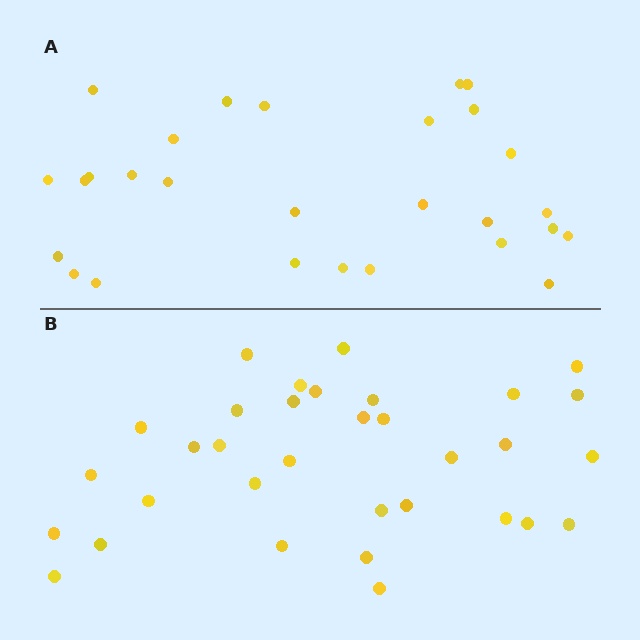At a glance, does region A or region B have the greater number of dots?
Region B (the bottom region) has more dots.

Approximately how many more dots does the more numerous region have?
Region B has about 5 more dots than region A.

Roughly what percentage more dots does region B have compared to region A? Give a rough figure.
About 20% more.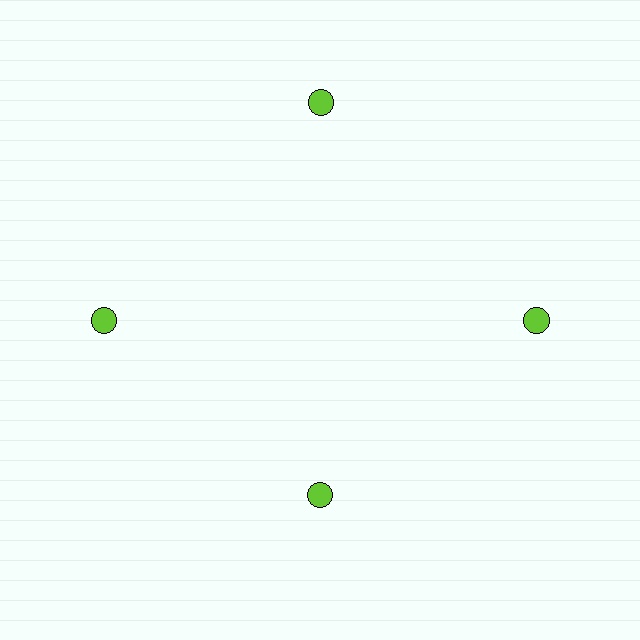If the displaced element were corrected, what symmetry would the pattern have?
It would have 4-fold rotational symmetry — the pattern would map onto itself every 90 degrees.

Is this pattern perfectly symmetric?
No. The 4 lime circles are arranged in a ring, but one element near the 6 o'clock position is pulled inward toward the center, breaking the 4-fold rotational symmetry.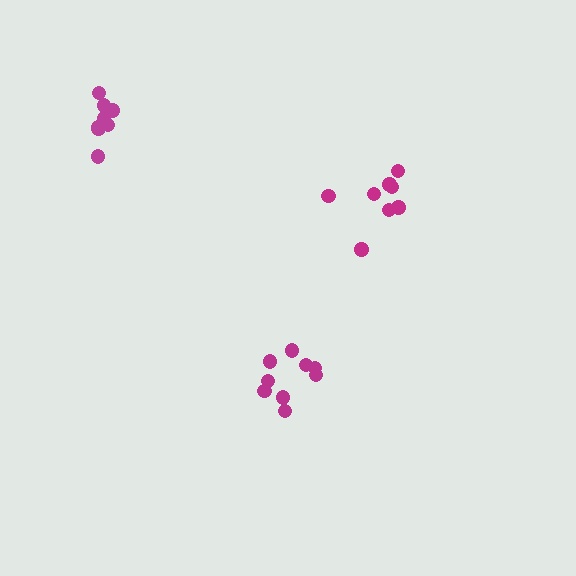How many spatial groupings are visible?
There are 3 spatial groupings.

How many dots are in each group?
Group 1: 8 dots, Group 2: 9 dots, Group 3: 9 dots (26 total).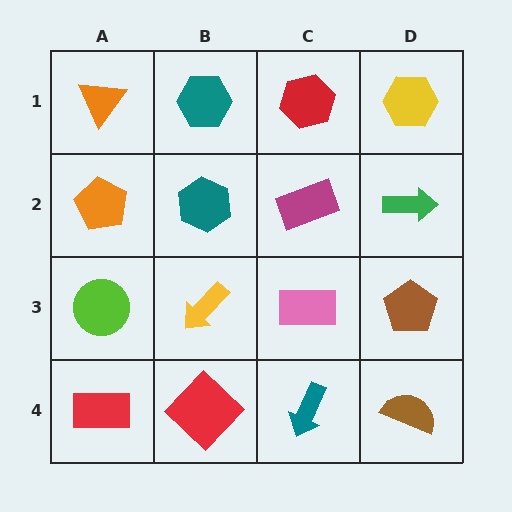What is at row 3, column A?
A lime circle.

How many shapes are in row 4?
4 shapes.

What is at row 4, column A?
A red rectangle.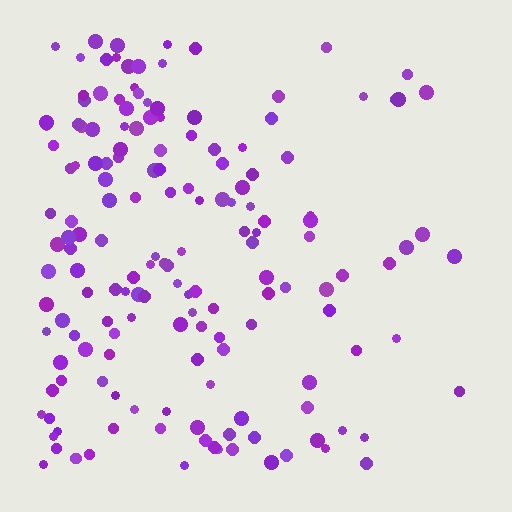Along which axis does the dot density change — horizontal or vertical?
Horizontal.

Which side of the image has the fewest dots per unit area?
The right.